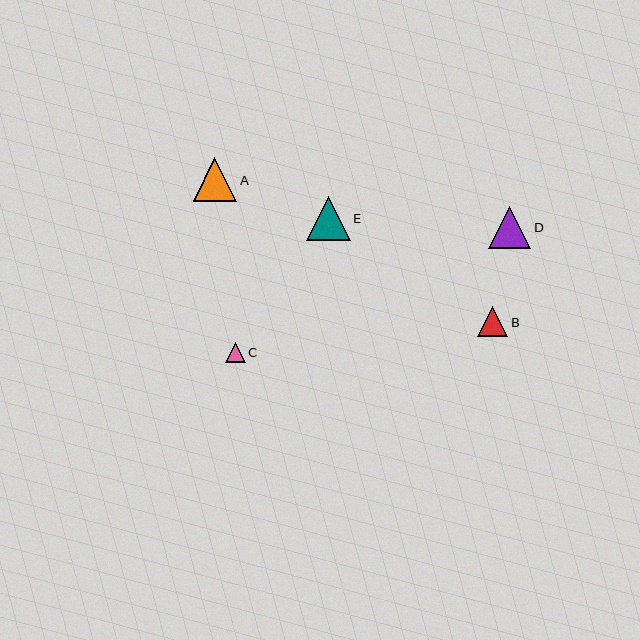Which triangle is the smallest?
Triangle C is the smallest with a size of approximately 19 pixels.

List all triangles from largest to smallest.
From largest to smallest: E, A, D, B, C.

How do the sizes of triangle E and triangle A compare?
Triangle E and triangle A are approximately the same size.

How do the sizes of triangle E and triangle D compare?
Triangle E and triangle D are approximately the same size.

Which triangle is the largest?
Triangle E is the largest with a size of approximately 44 pixels.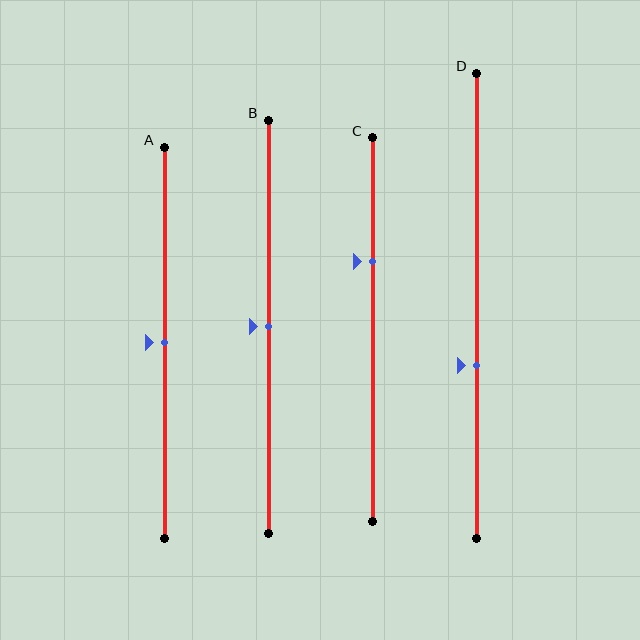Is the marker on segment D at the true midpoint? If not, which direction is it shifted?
No, the marker on segment D is shifted downward by about 13% of the segment length.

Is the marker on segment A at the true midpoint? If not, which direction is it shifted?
Yes, the marker on segment A is at the true midpoint.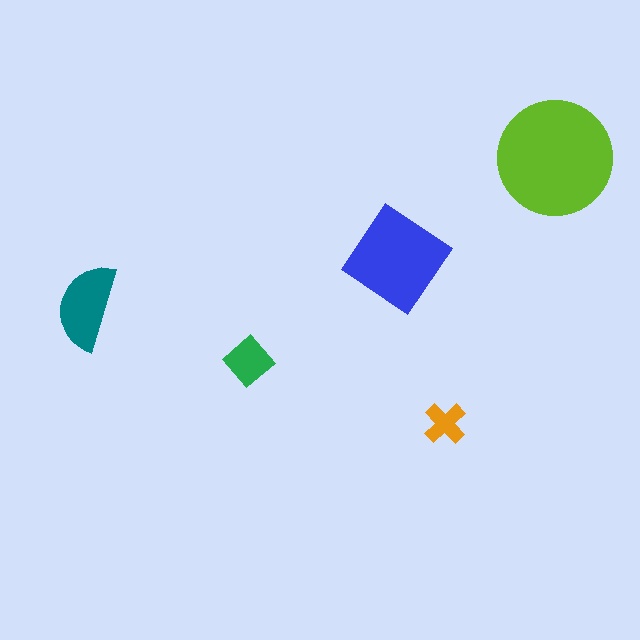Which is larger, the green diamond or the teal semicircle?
The teal semicircle.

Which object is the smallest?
The orange cross.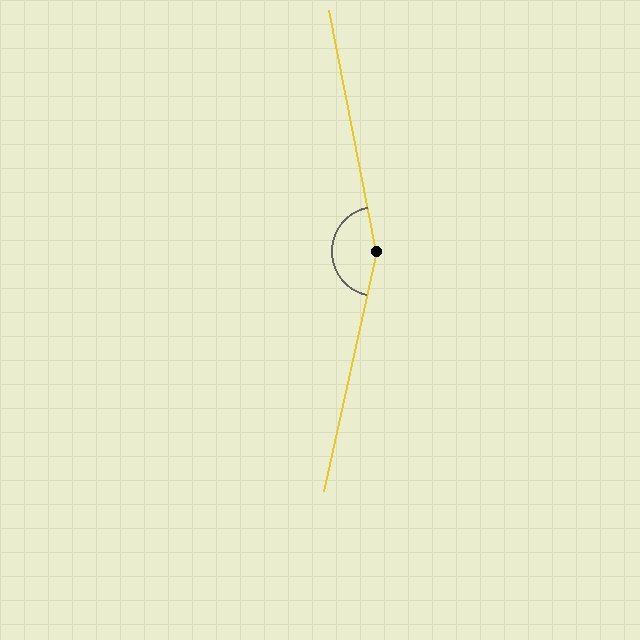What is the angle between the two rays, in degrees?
Approximately 156 degrees.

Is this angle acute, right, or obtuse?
It is obtuse.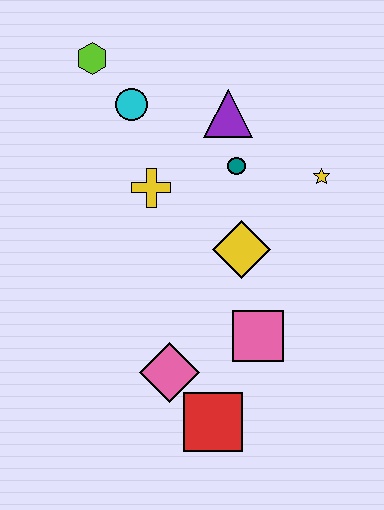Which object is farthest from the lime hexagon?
The red square is farthest from the lime hexagon.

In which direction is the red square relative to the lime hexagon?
The red square is below the lime hexagon.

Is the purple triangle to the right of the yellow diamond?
No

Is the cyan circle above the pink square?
Yes